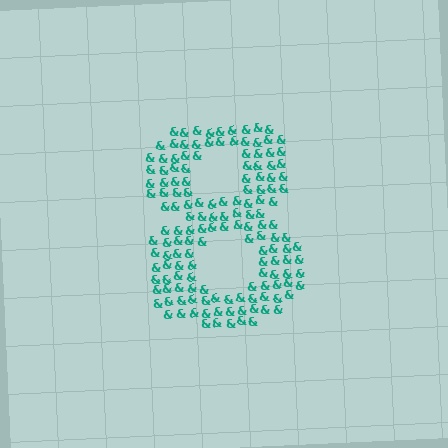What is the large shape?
The large shape is the digit 8.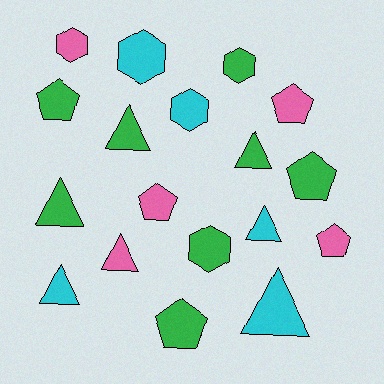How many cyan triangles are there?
There are 3 cyan triangles.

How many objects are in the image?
There are 18 objects.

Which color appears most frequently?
Green, with 8 objects.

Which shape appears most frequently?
Triangle, with 7 objects.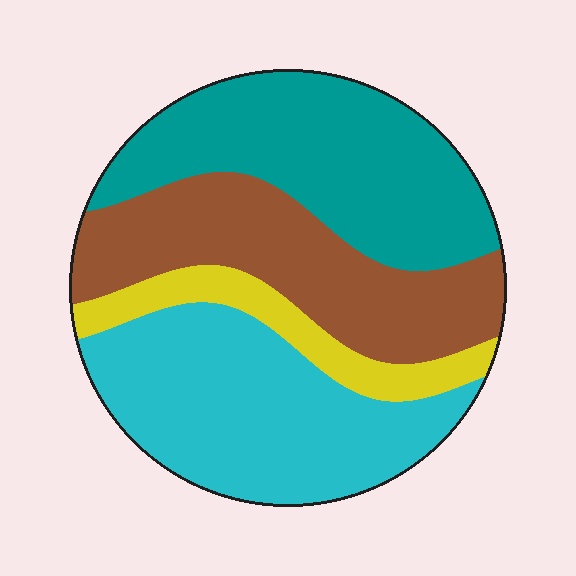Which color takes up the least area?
Yellow, at roughly 10%.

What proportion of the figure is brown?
Brown takes up about one quarter (1/4) of the figure.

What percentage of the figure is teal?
Teal takes up about one third (1/3) of the figure.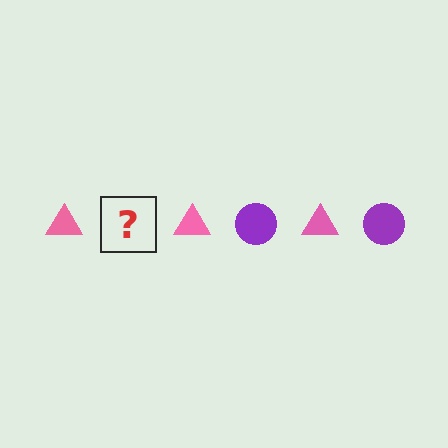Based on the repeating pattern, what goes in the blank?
The blank should be a purple circle.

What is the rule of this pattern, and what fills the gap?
The rule is that the pattern alternates between pink triangle and purple circle. The gap should be filled with a purple circle.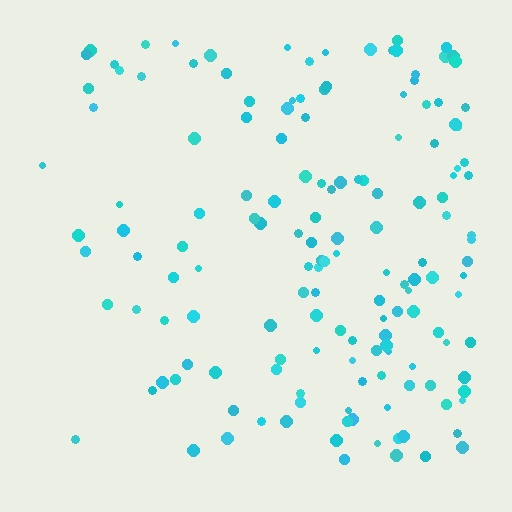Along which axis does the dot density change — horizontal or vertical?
Horizontal.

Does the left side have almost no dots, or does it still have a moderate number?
Still a moderate number, just noticeably fewer than the right.